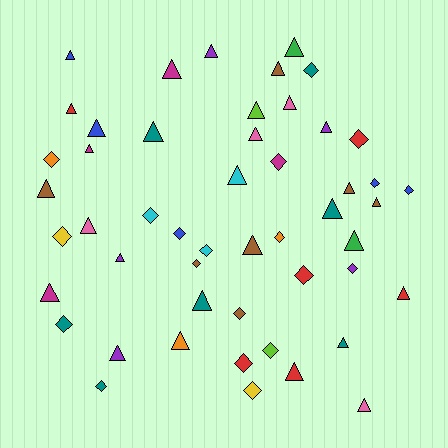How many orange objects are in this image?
There are 3 orange objects.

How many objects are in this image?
There are 50 objects.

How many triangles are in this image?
There are 30 triangles.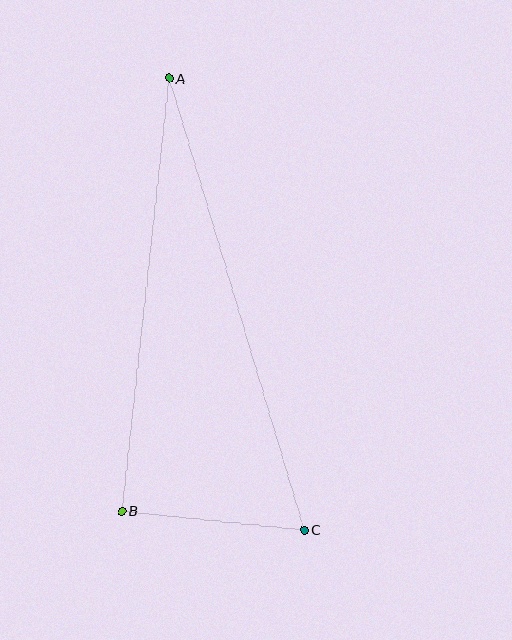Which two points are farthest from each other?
Points A and C are farthest from each other.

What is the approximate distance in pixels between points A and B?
The distance between A and B is approximately 435 pixels.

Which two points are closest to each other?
Points B and C are closest to each other.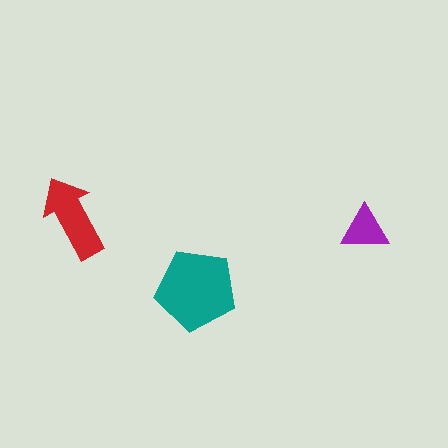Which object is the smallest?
The purple triangle.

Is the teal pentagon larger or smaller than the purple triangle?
Larger.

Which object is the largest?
The teal pentagon.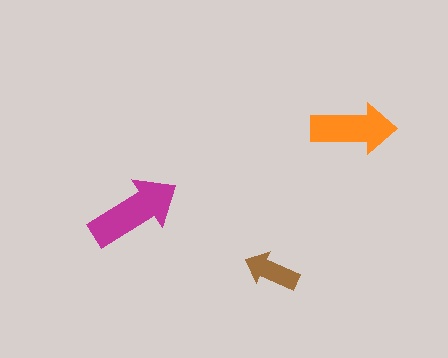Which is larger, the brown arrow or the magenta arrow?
The magenta one.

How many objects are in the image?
There are 3 objects in the image.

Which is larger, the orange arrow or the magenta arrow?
The magenta one.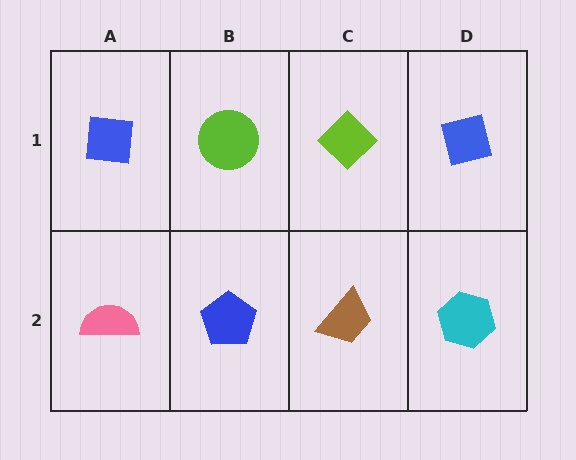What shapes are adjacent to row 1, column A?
A pink semicircle (row 2, column A), a lime circle (row 1, column B).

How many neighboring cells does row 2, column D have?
2.